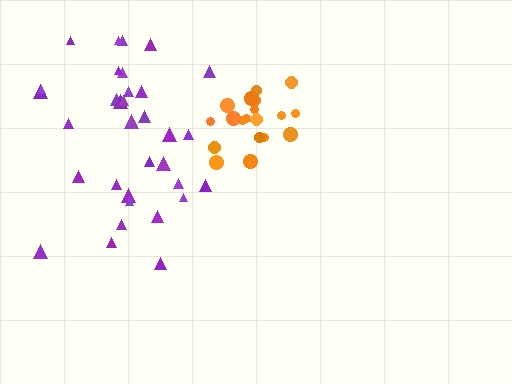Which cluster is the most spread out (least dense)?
Purple.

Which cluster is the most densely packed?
Orange.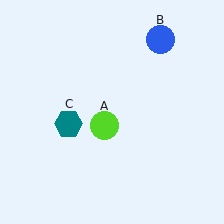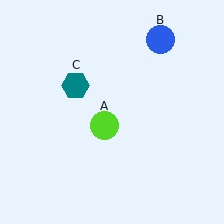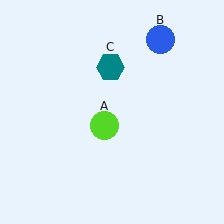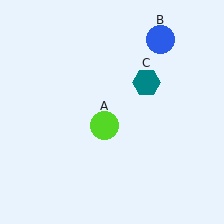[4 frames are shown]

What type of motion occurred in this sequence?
The teal hexagon (object C) rotated clockwise around the center of the scene.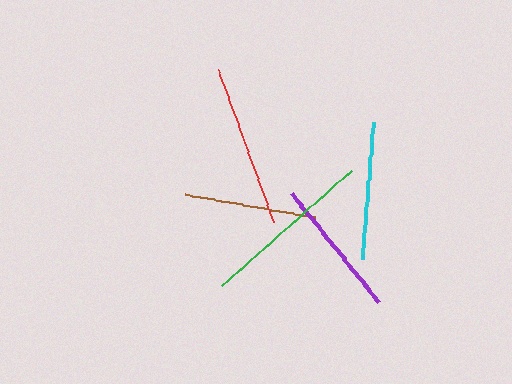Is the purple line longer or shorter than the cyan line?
The purple line is longer than the cyan line.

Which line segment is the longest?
The green line is the longest at approximately 174 pixels.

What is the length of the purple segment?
The purple segment is approximately 139 pixels long.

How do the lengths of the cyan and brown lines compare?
The cyan and brown lines are approximately the same length.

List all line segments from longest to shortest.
From longest to shortest: green, red, purple, cyan, brown.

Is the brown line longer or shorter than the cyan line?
The cyan line is longer than the brown line.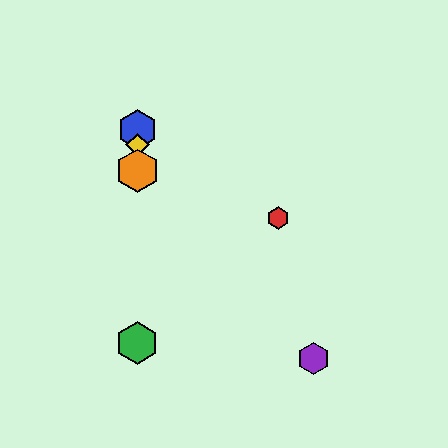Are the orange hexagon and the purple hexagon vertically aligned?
No, the orange hexagon is at x≈137 and the purple hexagon is at x≈313.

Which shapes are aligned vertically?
The blue hexagon, the green hexagon, the yellow diamond, the orange hexagon are aligned vertically.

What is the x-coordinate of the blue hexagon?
The blue hexagon is at x≈137.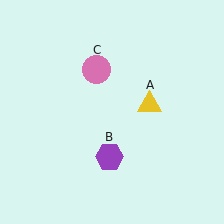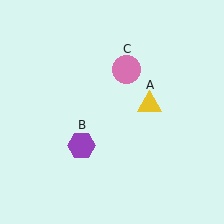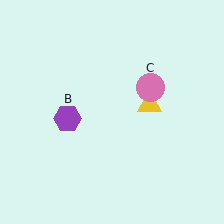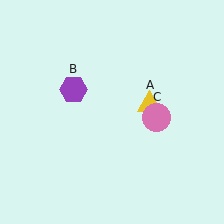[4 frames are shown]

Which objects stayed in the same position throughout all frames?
Yellow triangle (object A) remained stationary.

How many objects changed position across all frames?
2 objects changed position: purple hexagon (object B), pink circle (object C).